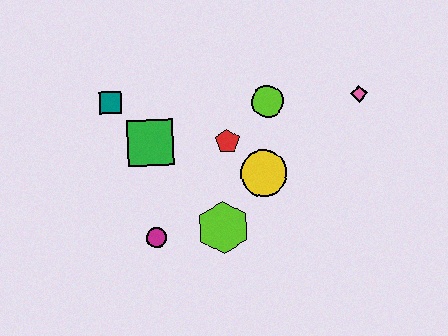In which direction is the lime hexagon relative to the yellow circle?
The lime hexagon is below the yellow circle.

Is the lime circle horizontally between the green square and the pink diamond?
Yes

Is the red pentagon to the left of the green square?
No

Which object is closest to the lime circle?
The red pentagon is closest to the lime circle.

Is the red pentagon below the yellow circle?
No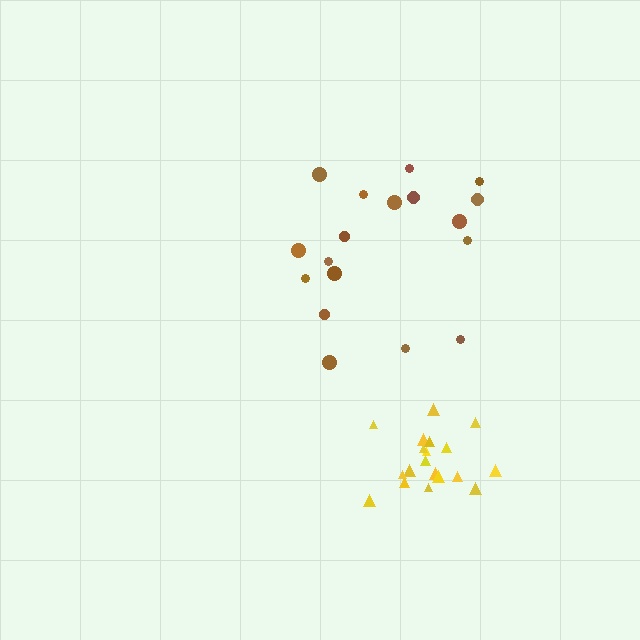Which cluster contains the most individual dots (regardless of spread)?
Yellow (19).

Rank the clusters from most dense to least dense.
yellow, brown.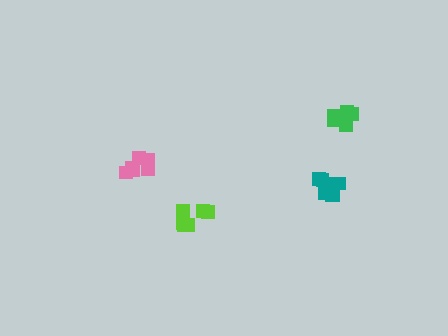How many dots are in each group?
Group 1: 8 dots, Group 2: 6 dots, Group 3: 8 dots, Group 4: 6 dots (28 total).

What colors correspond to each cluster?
The clusters are colored: green, pink, teal, lime.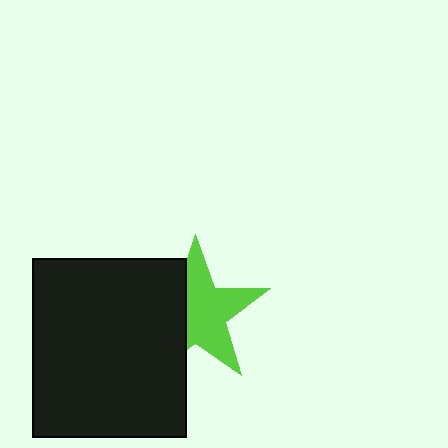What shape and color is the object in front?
The object in front is a black rectangle.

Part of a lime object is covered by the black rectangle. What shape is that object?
It is a star.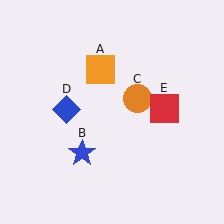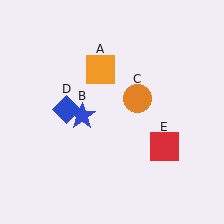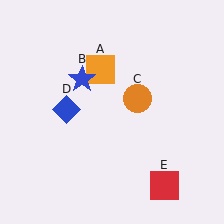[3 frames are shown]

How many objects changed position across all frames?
2 objects changed position: blue star (object B), red square (object E).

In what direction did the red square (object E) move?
The red square (object E) moved down.